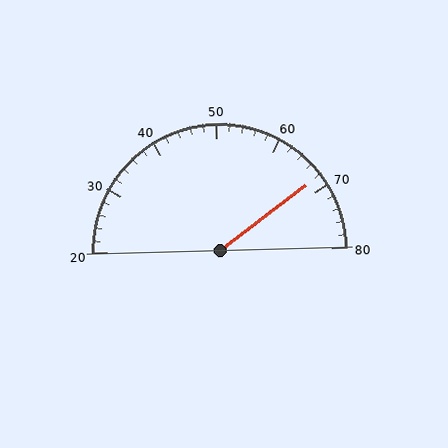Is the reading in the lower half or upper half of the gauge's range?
The reading is in the upper half of the range (20 to 80).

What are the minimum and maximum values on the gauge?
The gauge ranges from 20 to 80.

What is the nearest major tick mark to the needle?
The nearest major tick mark is 70.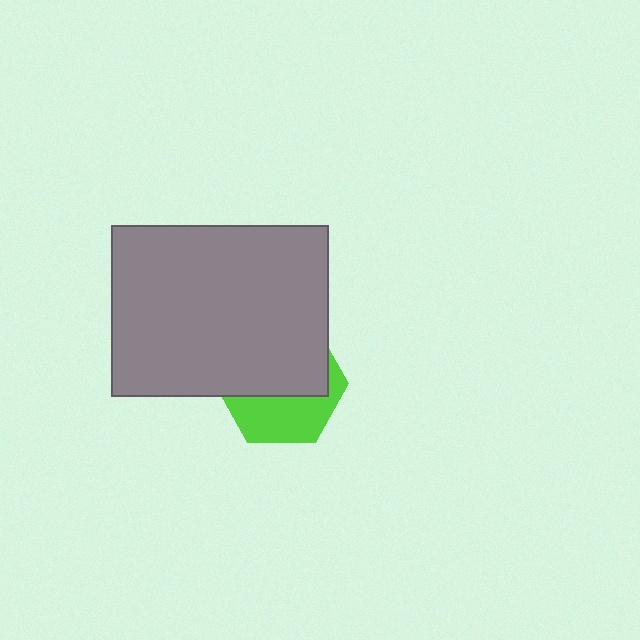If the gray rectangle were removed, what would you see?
You would see the complete lime hexagon.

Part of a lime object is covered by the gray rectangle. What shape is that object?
It is a hexagon.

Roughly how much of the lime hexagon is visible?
A small part of it is visible (roughly 40%).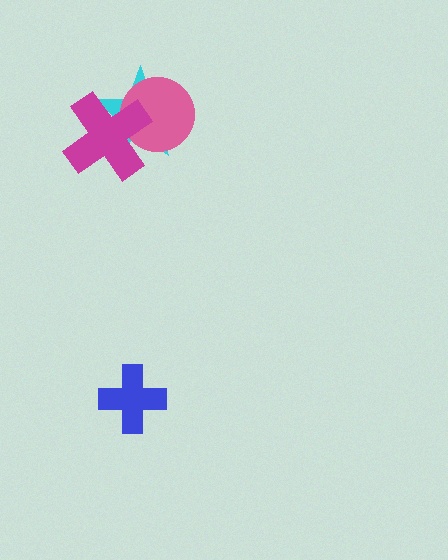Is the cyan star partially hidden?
Yes, it is partially covered by another shape.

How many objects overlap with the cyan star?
2 objects overlap with the cyan star.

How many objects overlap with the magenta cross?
2 objects overlap with the magenta cross.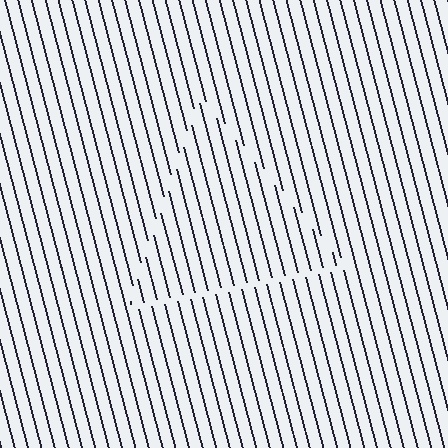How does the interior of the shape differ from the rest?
The interior of the shape contains the same grating, shifted by half a period — the contour is defined by the phase discontinuity where line-ends from the inner and outer gratings abut.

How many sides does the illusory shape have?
3 sides — the line-ends trace a triangle.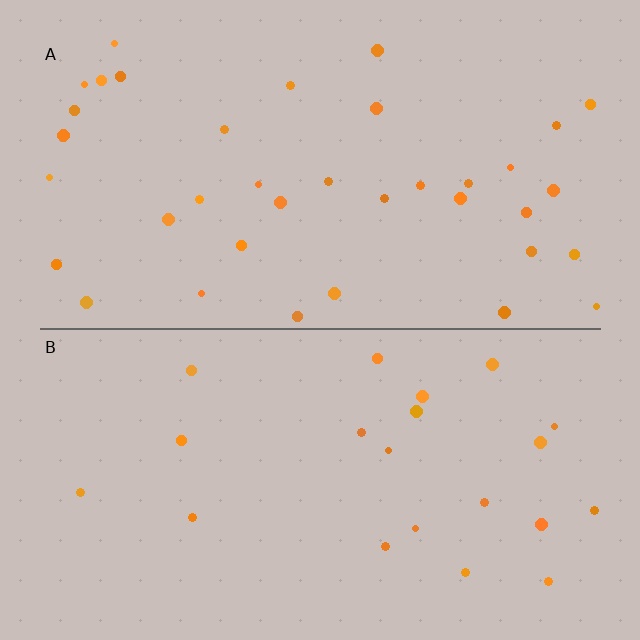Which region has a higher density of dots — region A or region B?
A (the top).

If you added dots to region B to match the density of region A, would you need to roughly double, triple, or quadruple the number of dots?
Approximately double.